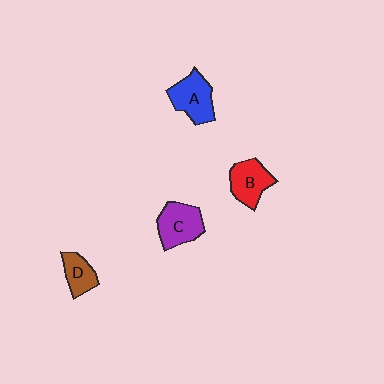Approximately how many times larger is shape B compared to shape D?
Approximately 1.4 times.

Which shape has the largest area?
Shape A (blue).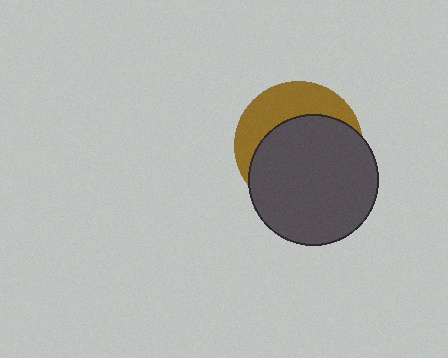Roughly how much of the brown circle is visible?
A small part of it is visible (roughly 35%).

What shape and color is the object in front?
The object in front is a dark gray circle.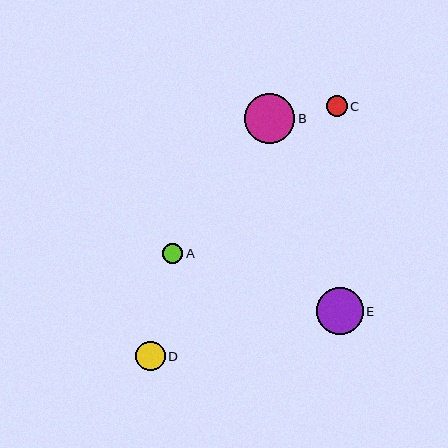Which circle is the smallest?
Circle A is the smallest with a size of approximately 20 pixels.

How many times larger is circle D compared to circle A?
Circle D is approximately 1.5 times the size of circle A.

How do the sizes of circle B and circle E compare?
Circle B and circle E are approximately the same size.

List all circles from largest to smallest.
From largest to smallest: B, E, D, C, A.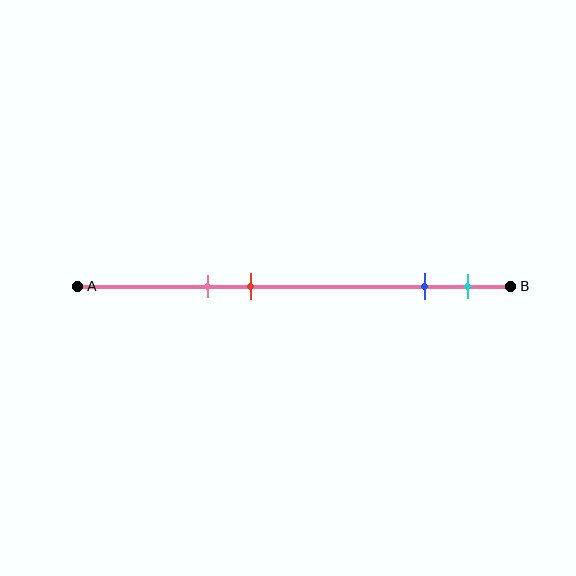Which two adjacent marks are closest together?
The blue and cyan marks are the closest adjacent pair.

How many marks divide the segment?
There are 4 marks dividing the segment.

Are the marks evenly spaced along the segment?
No, the marks are not evenly spaced.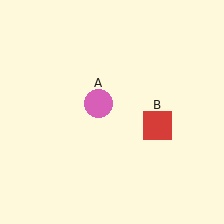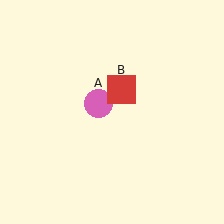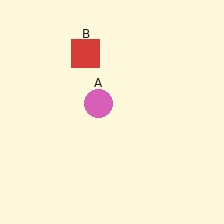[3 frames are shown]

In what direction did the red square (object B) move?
The red square (object B) moved up and to the left.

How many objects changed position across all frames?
1 object changed position: red square (object B).